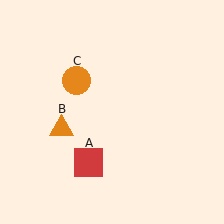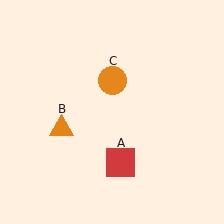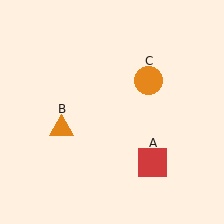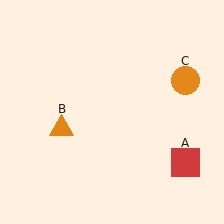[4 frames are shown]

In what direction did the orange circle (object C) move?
The orange circle (object C) moved right.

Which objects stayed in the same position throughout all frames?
Orange triangle (object B) remained stationary.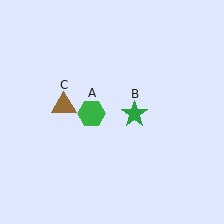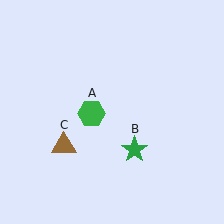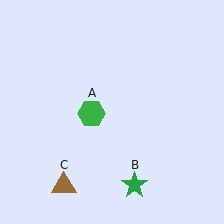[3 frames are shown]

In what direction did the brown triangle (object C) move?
The brown triangle (object C) moved down.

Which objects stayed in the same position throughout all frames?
Green hexagon (object A) remained stationary.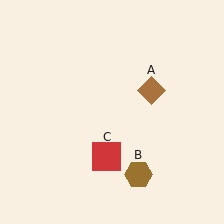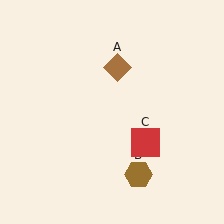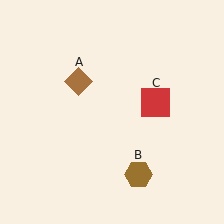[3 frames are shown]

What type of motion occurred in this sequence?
The brown diamond (object A), red square (object C) rotated counterclockwise around the center of the scene.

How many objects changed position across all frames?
2 objects changed position: brown diamond (object A), red square (object C).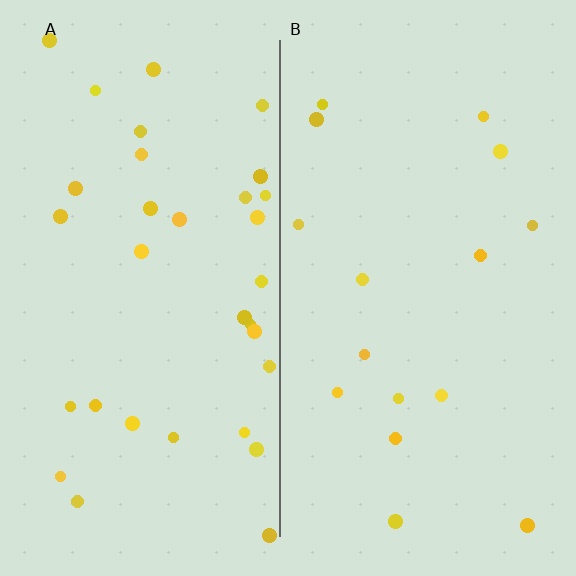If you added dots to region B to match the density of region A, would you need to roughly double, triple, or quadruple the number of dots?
Approximately double.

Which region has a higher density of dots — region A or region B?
A (the left).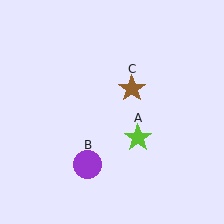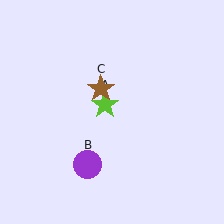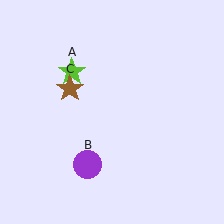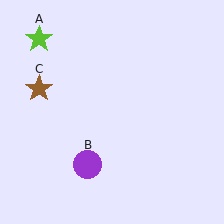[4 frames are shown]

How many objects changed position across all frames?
2 objects changed position: lime star (object A), brown star (object C).